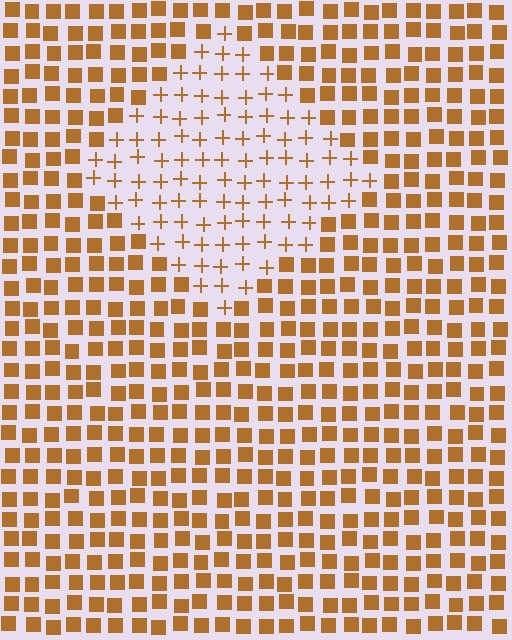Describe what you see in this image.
The image is filled with small brown elements arranged in a uniform grid. A diamond-shaped region contains plus signs, while the surrounding area contains squares. The boundary is defined purely by the change in element shape.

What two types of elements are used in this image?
The image uses plus signs inside the diamond region and squares outside it.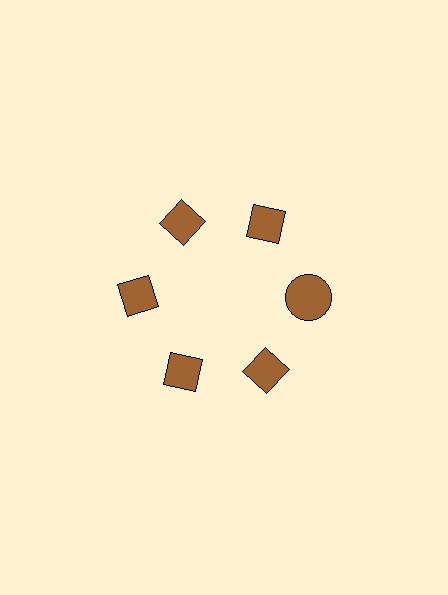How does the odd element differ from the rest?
It has a different shape: circle instead of diamond.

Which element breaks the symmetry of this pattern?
The brown circle at roughly the 3 o'clock position breaks the symmetry. All other shapes are brown diamonds.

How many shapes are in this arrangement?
There are 6 shapes arranged in a ring pattern.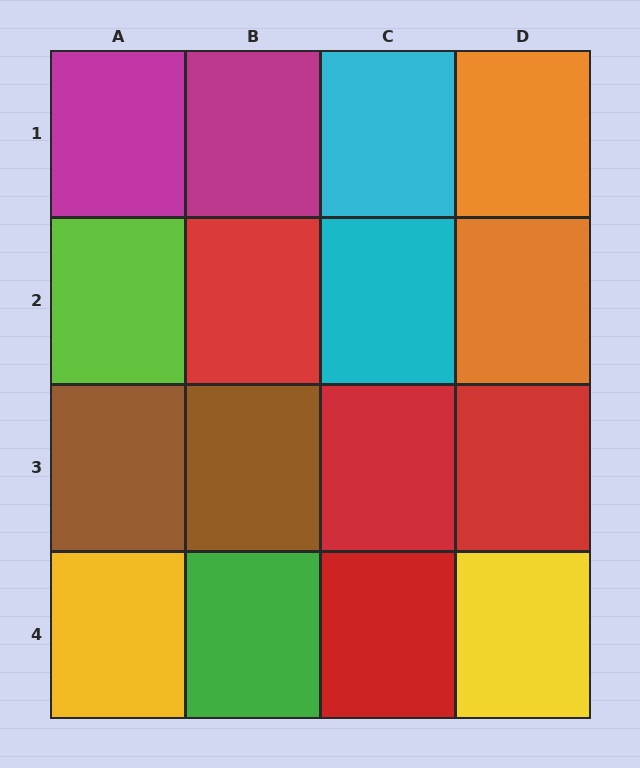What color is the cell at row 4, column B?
Green.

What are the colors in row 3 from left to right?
Brown, brown, red, red.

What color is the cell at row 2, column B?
Red.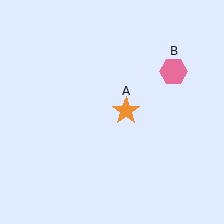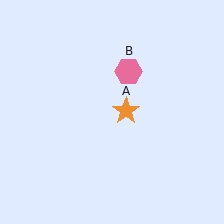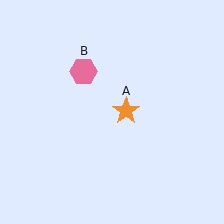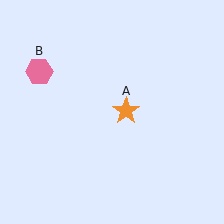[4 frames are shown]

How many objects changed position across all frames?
1 object changed position: pink hexagon (object B).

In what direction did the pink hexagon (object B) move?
The pink hexagon (object B) moved left.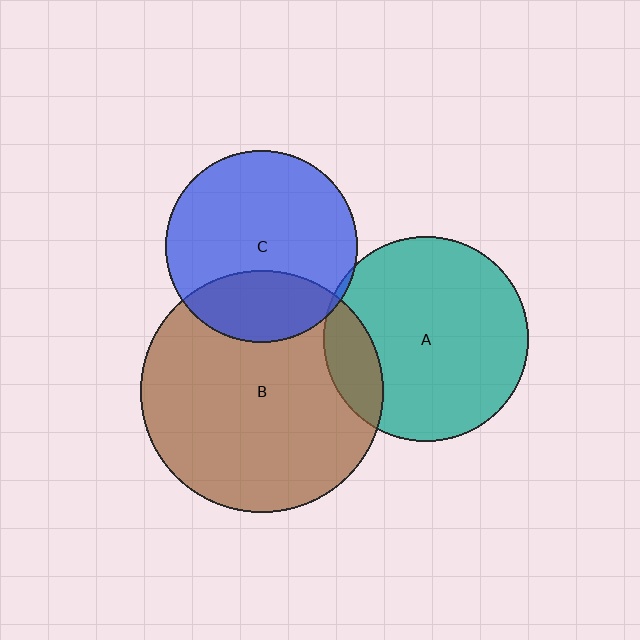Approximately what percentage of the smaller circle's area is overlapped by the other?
Approximately 30%.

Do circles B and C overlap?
Yes.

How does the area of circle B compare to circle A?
Approximately 1.4 times.